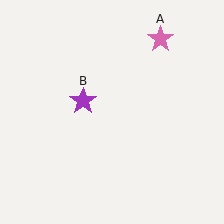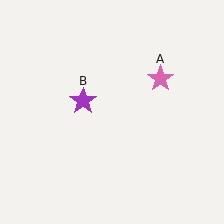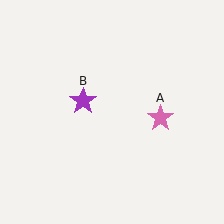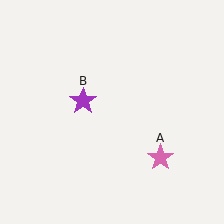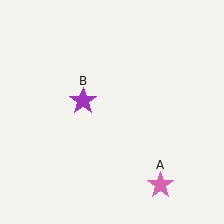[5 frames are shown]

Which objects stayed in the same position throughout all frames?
Purple star (object B) remained stationary.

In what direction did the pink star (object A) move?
The pink star (object A) moved down.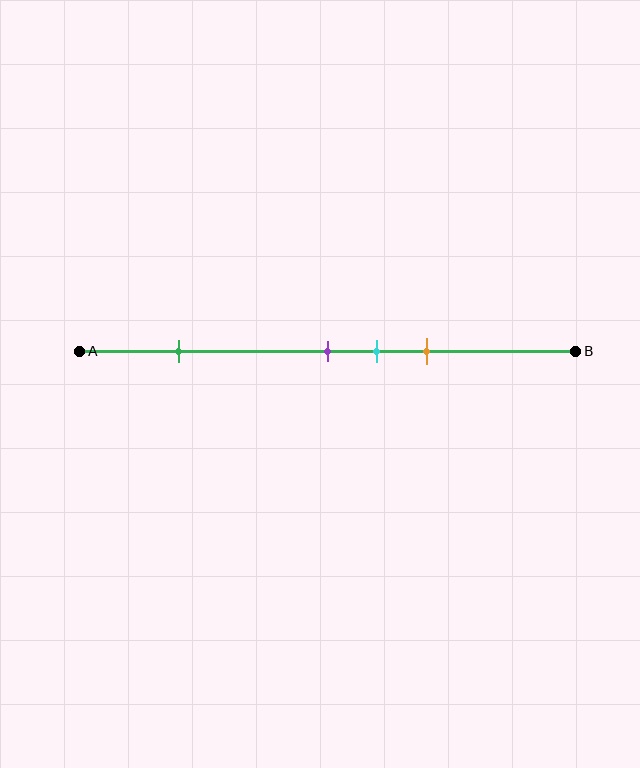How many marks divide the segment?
There are 4 marks dividing the segment.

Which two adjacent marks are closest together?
The purple and cyan marks are the closest adjacent pair.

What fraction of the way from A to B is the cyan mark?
The cyan mark is approximately 60% (0.6) of the way from A to B.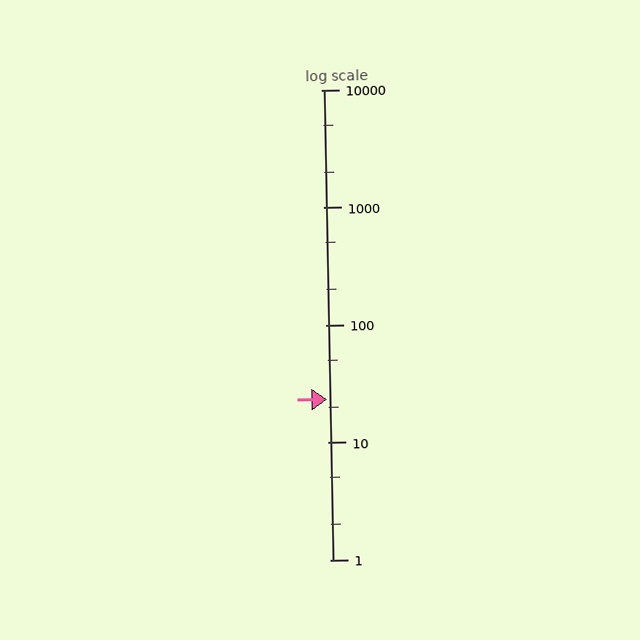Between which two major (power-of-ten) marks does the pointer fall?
The pointer is between 10 and 100.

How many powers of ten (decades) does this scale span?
The scale spans 4 decades, from 1 to 10000.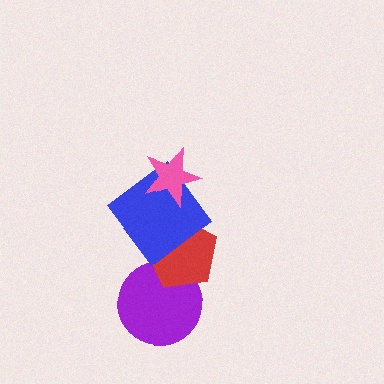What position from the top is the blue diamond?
The blue diamond is 2nd from the top.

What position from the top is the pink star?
The pink star is 1st from the top.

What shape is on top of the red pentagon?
The blue diamond is on top of the red pentagon.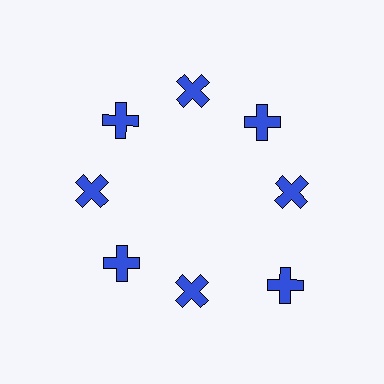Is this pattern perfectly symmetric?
No. The 8 blue crosses are arranged in a ring, but one element near the 4 o'clock position is pushed outward from the center, breaking the 8-fold rotational symmetry.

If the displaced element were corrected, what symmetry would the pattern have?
It would have 8-fold rotational symmetry — the pattern would map onto itself every 45 degrees.